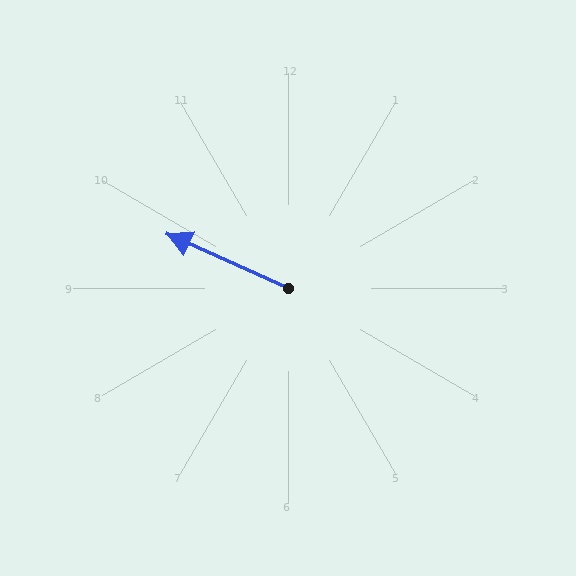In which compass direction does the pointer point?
Northwest.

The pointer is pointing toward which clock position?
Roughly 10 o'clock.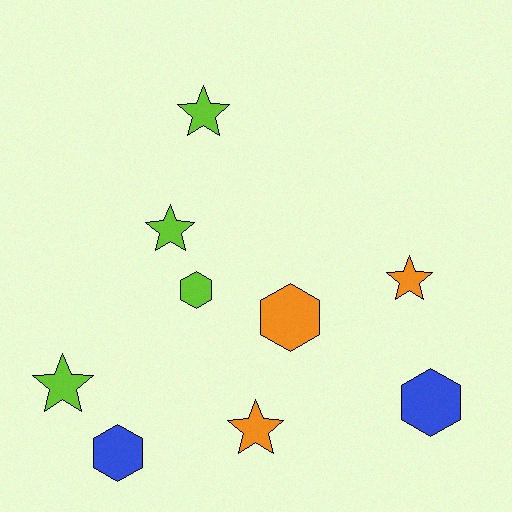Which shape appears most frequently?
Star, with 5 objects.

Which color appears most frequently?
Lime, with 4 objects.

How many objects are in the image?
There are 9 objects.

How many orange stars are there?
There are 2 orange stars.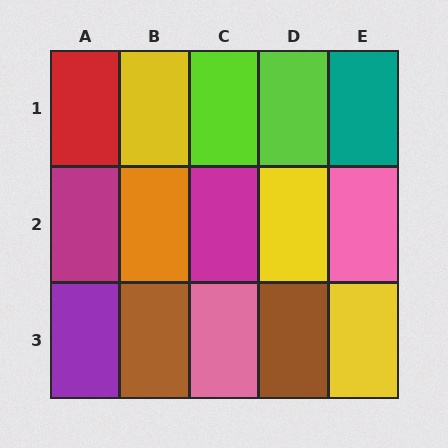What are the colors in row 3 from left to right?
Purple, brown, pink, brown, yellow.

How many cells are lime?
2 cells are lime.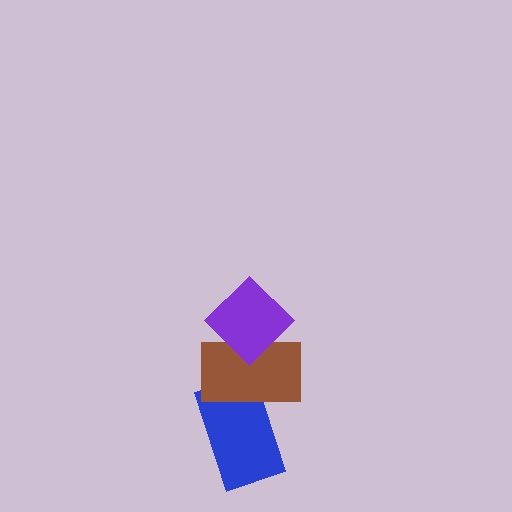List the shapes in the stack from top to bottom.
From top to bottom: the purple diamond, the brown rectangle, the blue rectangle.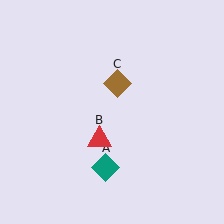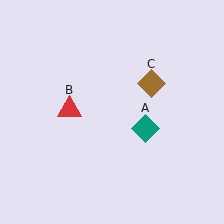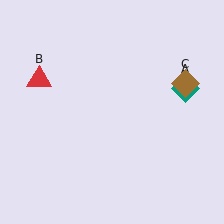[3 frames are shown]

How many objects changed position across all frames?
3 objects changed position: teal diamond (object A), red triangle (object B), brown diamond (object C).